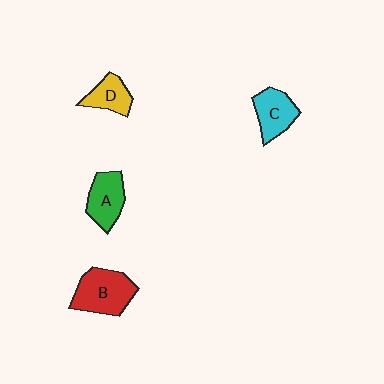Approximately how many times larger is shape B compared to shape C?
Approximately 1.4 times.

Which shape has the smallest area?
Shape D (yellow).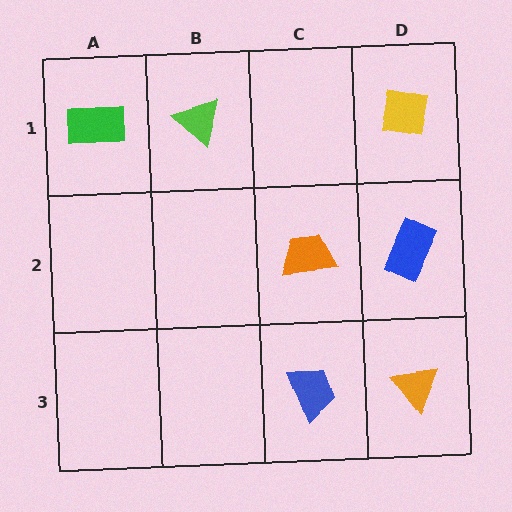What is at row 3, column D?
An orange triangle.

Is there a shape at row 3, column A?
No, that cell is empty.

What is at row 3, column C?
A blue trapezoid.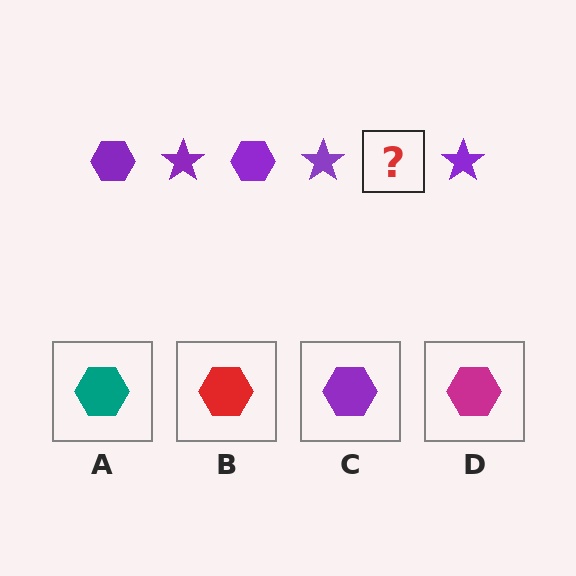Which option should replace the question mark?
Option C.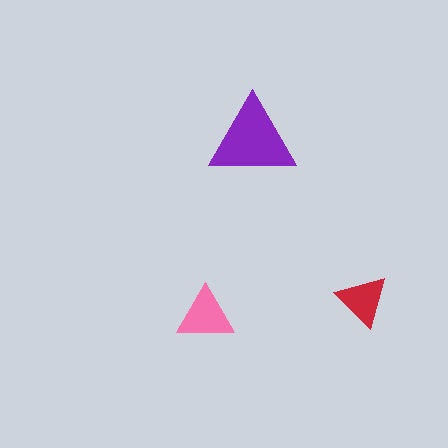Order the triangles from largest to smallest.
the purple one, the pink one, the red one.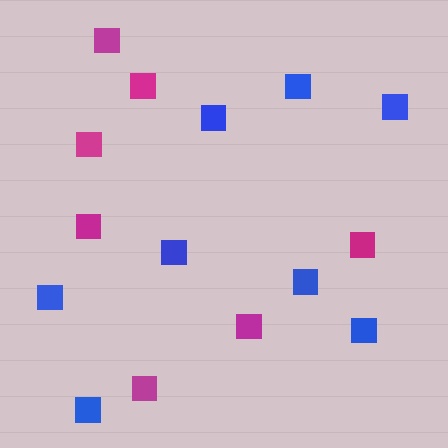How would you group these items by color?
There are 2 groups: one group of magenta squares (7) and one group of blue squares (8).